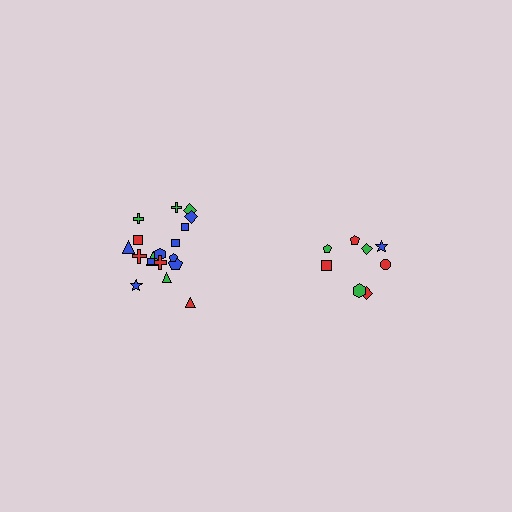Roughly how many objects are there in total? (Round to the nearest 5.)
Roughly 25 objects in total.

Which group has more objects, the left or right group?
The left group.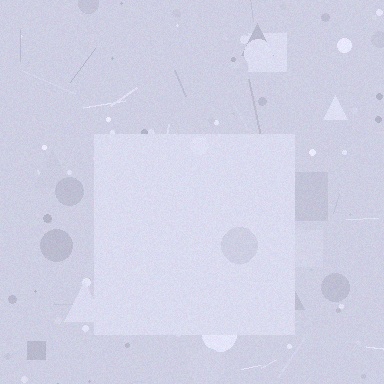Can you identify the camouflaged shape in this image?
The camouflaged shape is a square.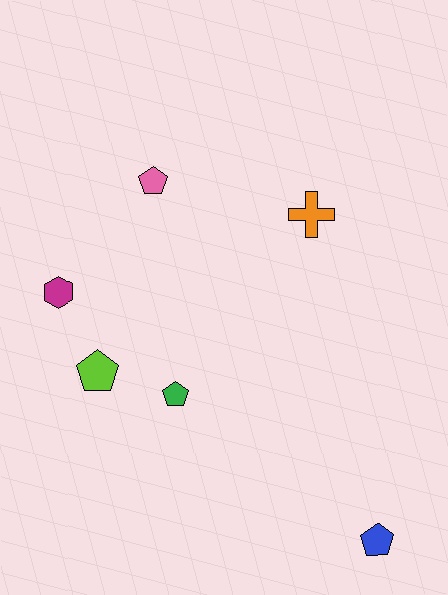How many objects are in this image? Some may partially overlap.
There are 6 objects.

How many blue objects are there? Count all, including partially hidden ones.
There is 1 blue object.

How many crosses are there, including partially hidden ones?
There is 1 cross.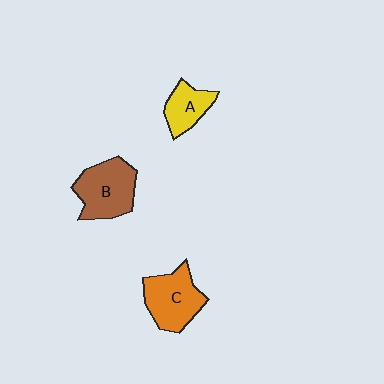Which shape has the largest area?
Shape B (brown).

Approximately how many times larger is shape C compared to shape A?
Approximately 1.6 times.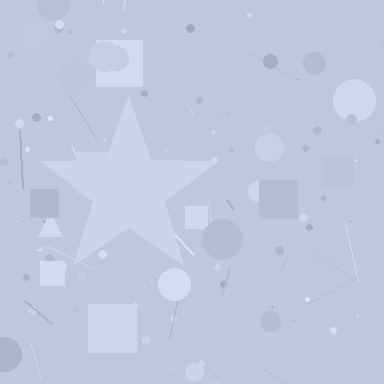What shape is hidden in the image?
A star is hidden in the image.